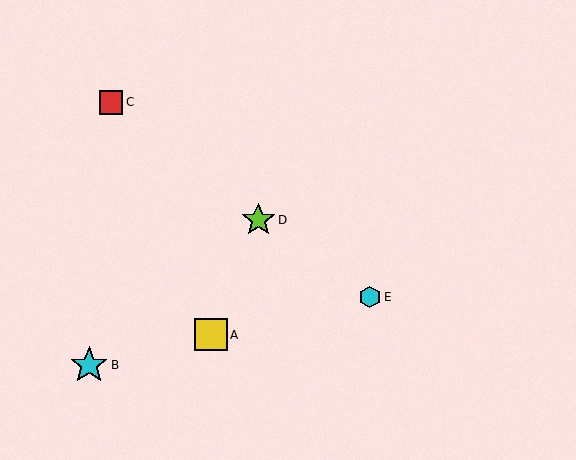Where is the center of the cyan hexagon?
The center of the cyan hexagon is at (370, 297).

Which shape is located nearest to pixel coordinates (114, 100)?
The red square (labeled C) at (111, 102) is nearest to that location.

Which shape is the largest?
The cyan star (labeled B) is the largest.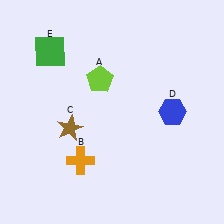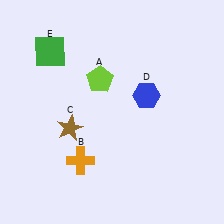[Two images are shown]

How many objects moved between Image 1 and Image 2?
1 object moved between the two images.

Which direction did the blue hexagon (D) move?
The blue hexagon (D) moved left.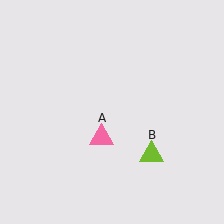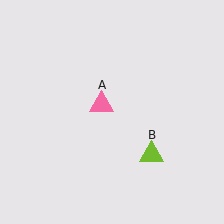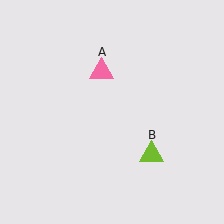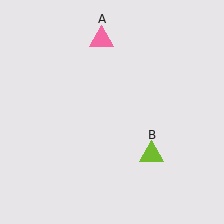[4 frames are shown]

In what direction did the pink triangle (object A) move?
The pink triangle (object A) moved up.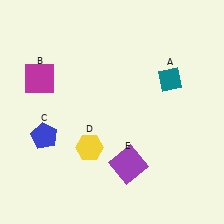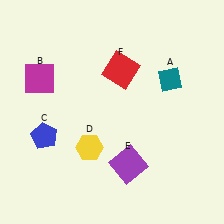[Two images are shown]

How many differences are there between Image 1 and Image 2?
There is 1 difference between the two images.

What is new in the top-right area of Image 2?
A red square (F) was added in the top-right area of Image 2.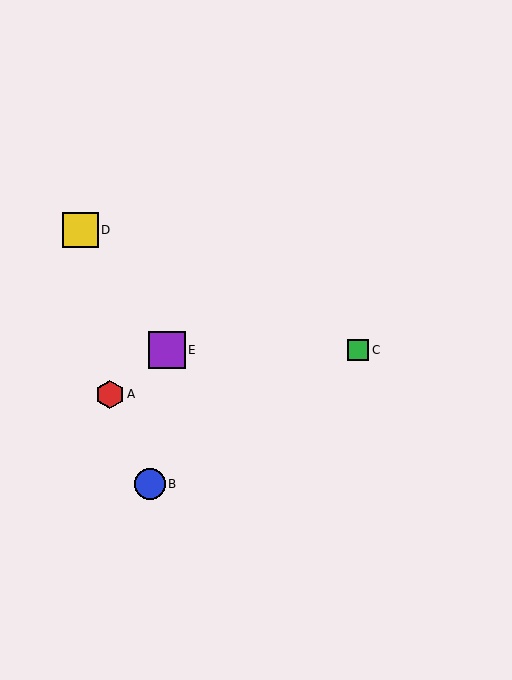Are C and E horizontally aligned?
Yes, both are at y≈350.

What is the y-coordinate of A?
Object A is at y≈394.